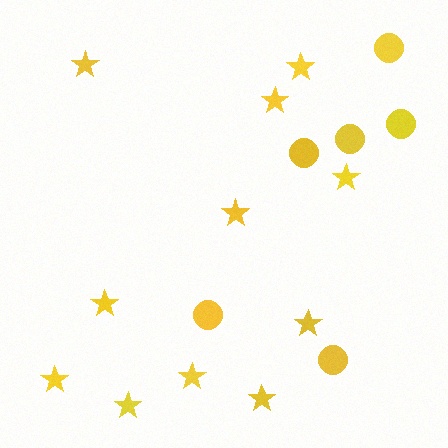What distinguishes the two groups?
There are 2 groups: one group of stars (11) and one group of circles (6).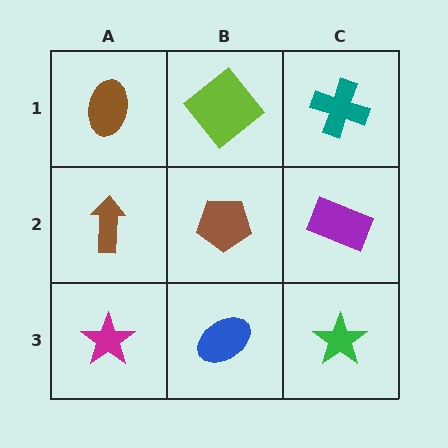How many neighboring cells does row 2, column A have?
3.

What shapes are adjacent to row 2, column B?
A lime diamond (row 1, column B), a blue ellipse (row 3, column B), a brown arrow (row 2, column A), a purple rectangle (row 2, column C).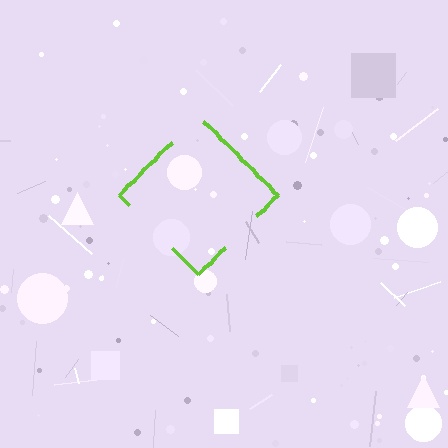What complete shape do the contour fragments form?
The contour fragments form a diamond.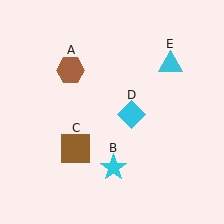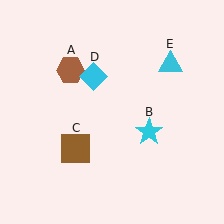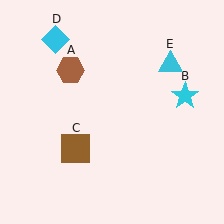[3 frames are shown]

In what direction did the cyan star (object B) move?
The cyan star (object B) moved up and to the right.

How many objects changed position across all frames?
2 objects changed position: cyan star (object B), cyan diamond (object D).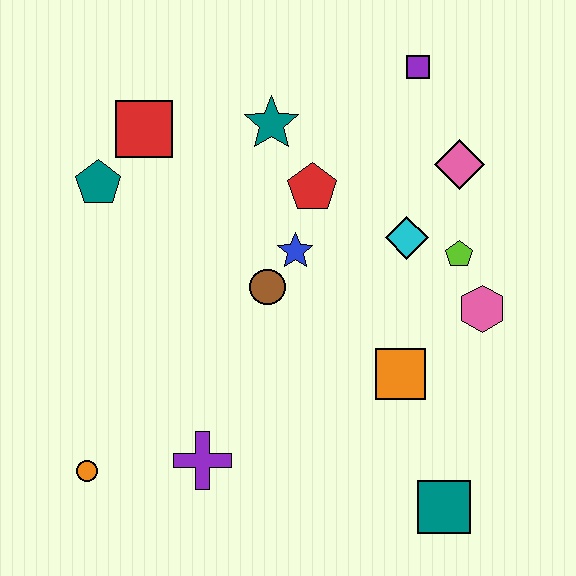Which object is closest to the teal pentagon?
The red square is closest to the teal pentagon.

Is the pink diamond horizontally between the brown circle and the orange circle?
No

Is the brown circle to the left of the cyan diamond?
Yes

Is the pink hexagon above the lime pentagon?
No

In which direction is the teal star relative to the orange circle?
The teal star is above the orange circle.